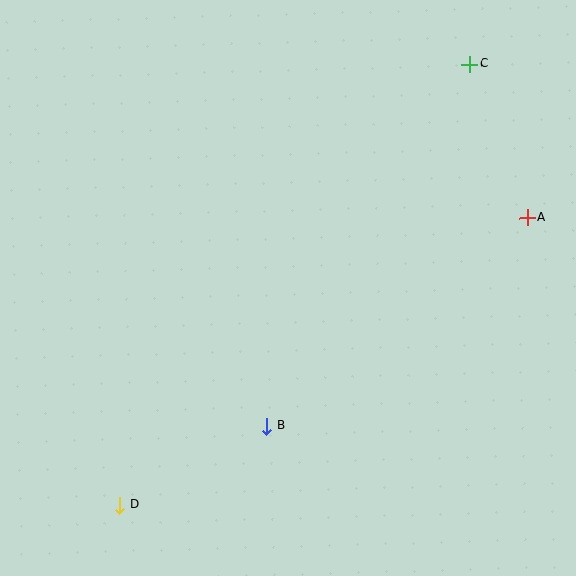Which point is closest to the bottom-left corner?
Point D is closest to the bottom-left corner.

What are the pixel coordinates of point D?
Point D is at (119, 505).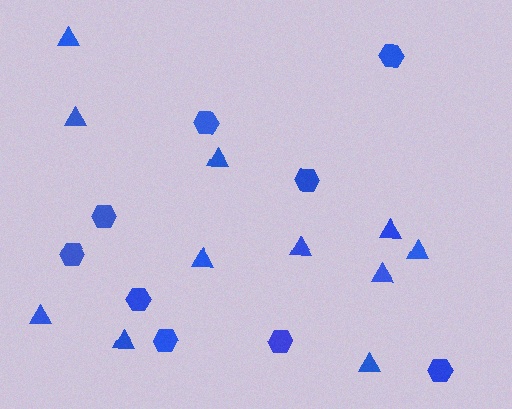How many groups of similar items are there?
There are 2 groups: one group of hexagons (9) and one group of triangles (11).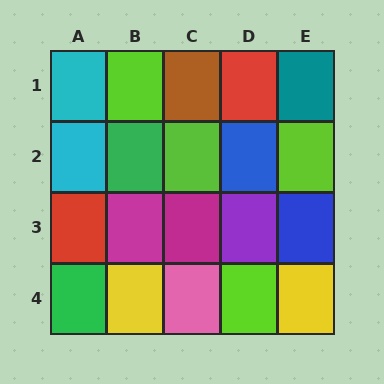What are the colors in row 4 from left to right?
Green, yellow, pink, lime, yellow.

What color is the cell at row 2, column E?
Lime.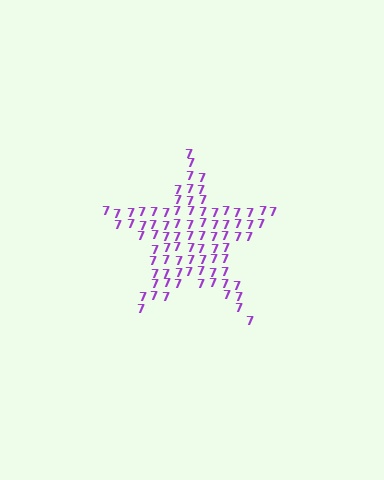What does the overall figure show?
The overall figure shows a star.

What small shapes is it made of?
It is made of small digit 7's.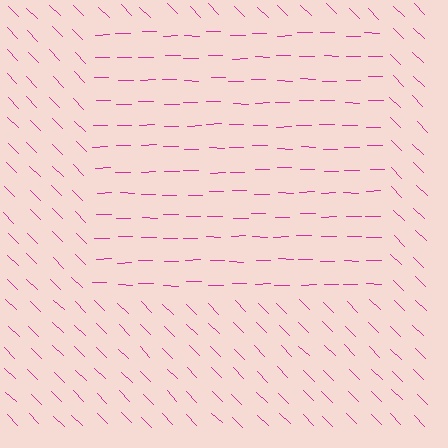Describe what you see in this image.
The image is filled with small magenta line segments. A rectangle region in the image has lines oriented differently from the surrounding lines, creating a visible texture boundary.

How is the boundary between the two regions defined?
The boundary is defined purely by a change in line orientation (approximately 45 degrees difference). All lines are the same color and thickness.